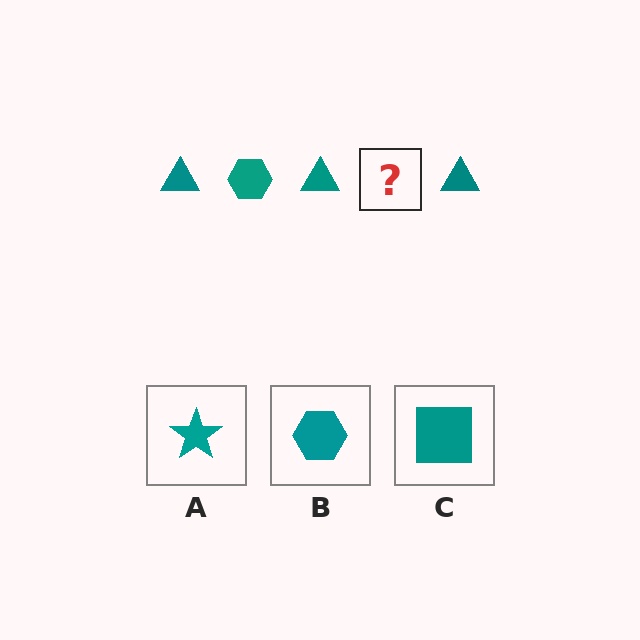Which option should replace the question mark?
Option B.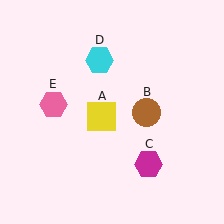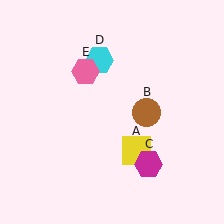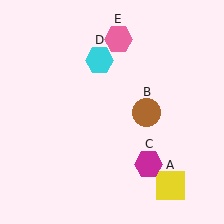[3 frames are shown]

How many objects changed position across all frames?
2 objects changed position: yellow square (object A), pink hexagon (object E).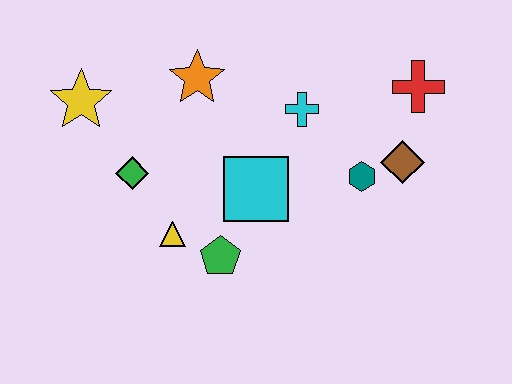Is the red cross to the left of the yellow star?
No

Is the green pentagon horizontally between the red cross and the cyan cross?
No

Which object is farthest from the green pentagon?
The red cross is farthest from the green pentagon.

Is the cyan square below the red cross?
Yes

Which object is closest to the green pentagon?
The yellow triangle is closest to the green pentagon.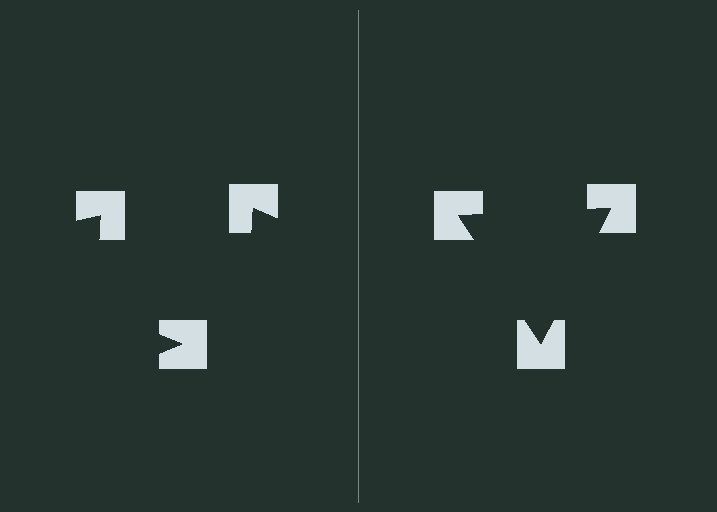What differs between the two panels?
The notched squares are positioned identically on both sides; only the wedge orientations differ. On the right they align to a triangle; on the left they are misaligned.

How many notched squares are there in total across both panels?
6 — 3 on each side.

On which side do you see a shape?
An illusory triangle appears on the right side. On the left side the wedge cuts are rotated, so no coherent shape forms.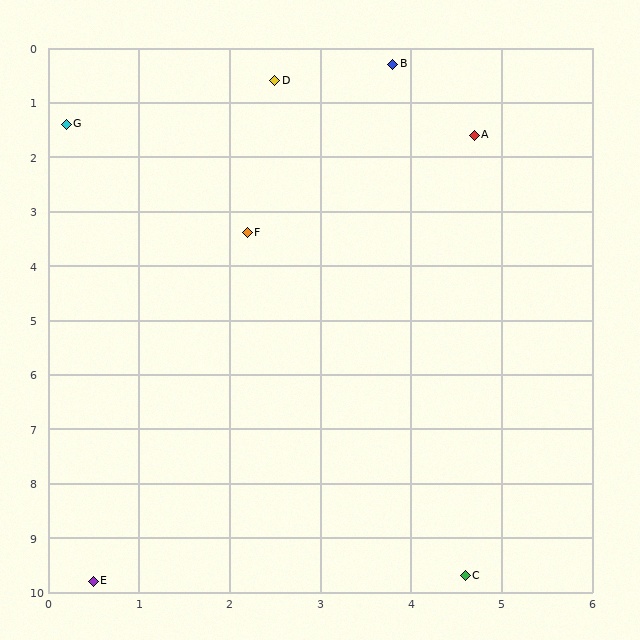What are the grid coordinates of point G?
Point G is at approximately (0.2, 1.4).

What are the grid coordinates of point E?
Point E is at approximately (0.5, 9.8).